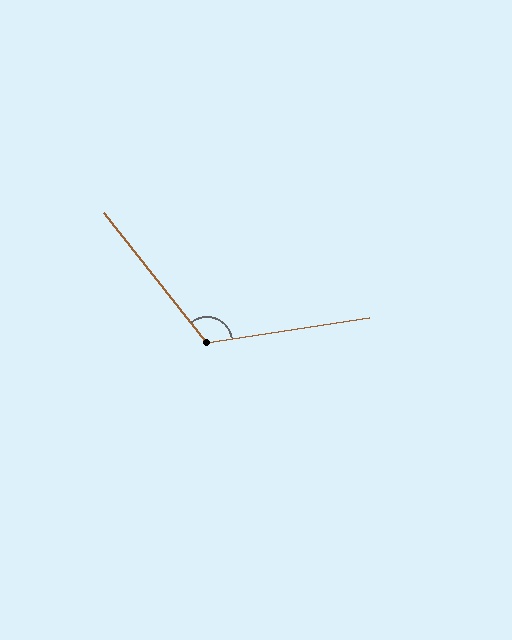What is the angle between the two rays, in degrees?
Approximately 120 degrees.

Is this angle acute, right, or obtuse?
It is obtuse.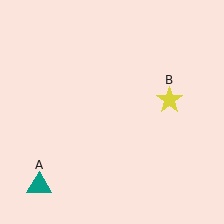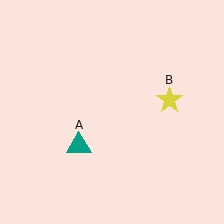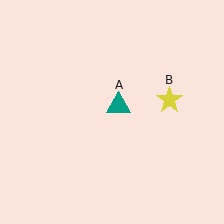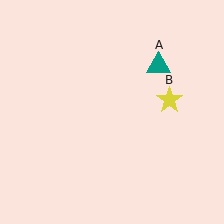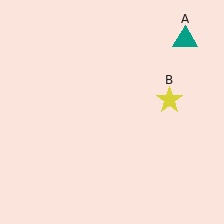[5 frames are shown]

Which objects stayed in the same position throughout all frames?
Yellow star (object B) remained stationary.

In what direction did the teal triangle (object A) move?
The teal triangle (object A) moved up and to the right.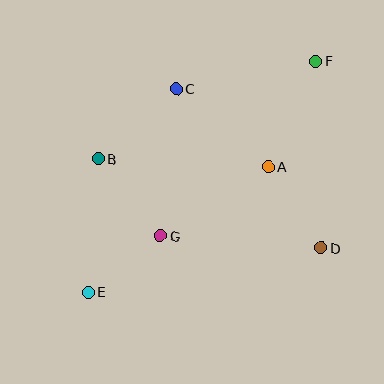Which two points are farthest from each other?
Points E and F are farthest from each other.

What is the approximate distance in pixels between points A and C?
The distance between A and C is approximately 120 pixels.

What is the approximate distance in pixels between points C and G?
The distance between C and G is approximately 148 pixels.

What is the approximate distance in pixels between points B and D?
The distance between B and D is approximately 240 pixels.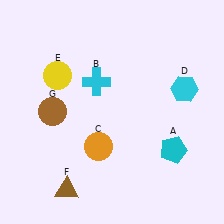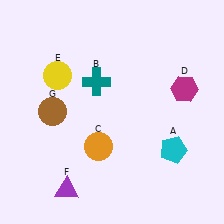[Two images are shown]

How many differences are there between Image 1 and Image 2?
There are 3 differences between the two images.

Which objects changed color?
B changed from cyan to teal. D changed from cyan to magenta. F changed from brown to purple.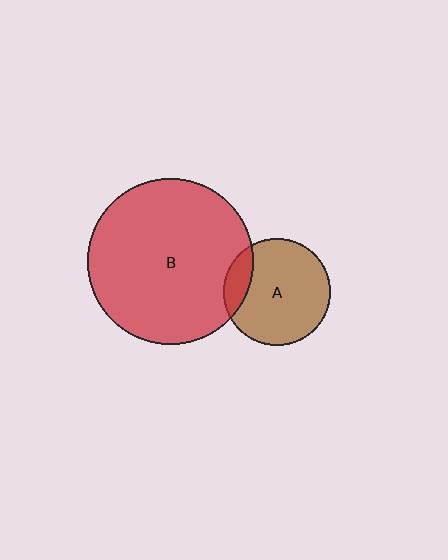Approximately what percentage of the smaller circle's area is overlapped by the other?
Approximately 15%.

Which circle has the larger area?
Circle B (red).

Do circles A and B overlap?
Yes.